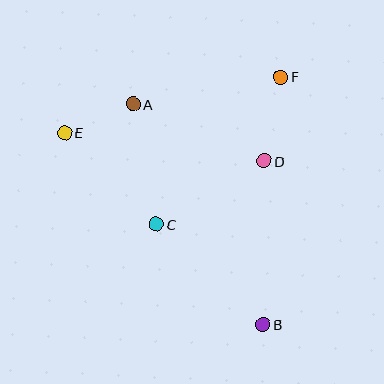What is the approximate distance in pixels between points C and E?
The distance between C and E is approximately 129 pixels.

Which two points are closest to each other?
Points A and E are closest to each other.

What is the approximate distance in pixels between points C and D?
The distance between C and D is approximately 125 pixels.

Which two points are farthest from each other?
Points B and E are farthest from each other.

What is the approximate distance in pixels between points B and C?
The distance between B and C is approximately 147 pixels.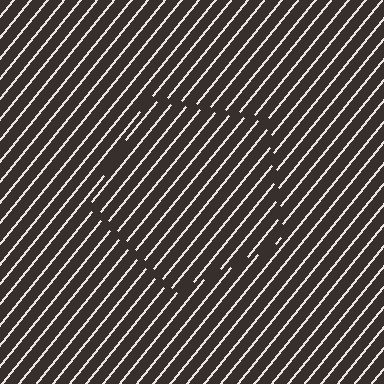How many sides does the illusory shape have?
5 sides — the line-ends trace a pentagon.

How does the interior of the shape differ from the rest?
The interior of the shape contains the same grating, shifted by half a period — the contour is defined by the phase discontinuity where line-ends from the inner and outer gratings abut.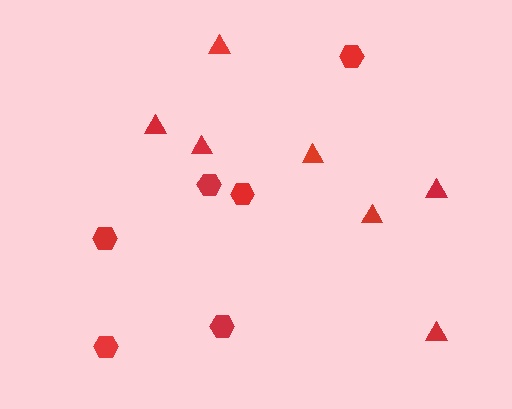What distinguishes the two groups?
There are 2 groups: one group of triangles (7) and one group of hexagons (6).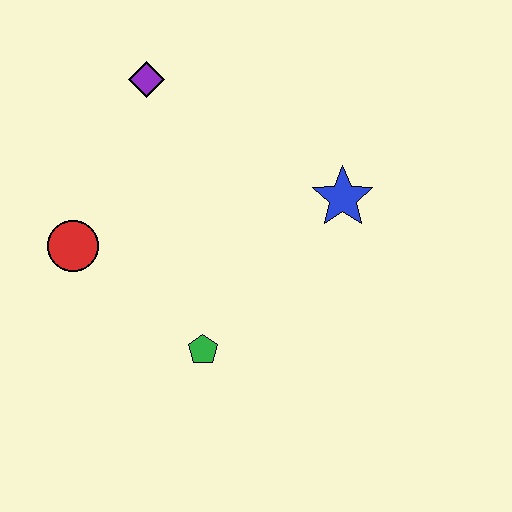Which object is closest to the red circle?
The green pentagon is closest to the red circle.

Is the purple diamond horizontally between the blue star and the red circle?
Yes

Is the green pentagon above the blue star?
No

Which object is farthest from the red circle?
The blue star is farthest from the red circle.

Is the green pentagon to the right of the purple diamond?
Yes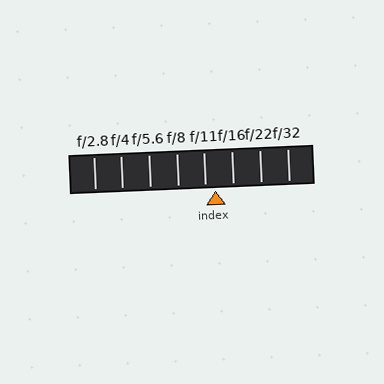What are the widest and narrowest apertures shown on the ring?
The widest aperture shown is f/2.8 and the narrowest is f/32.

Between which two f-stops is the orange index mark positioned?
The index mark is between f/11 and f/16.